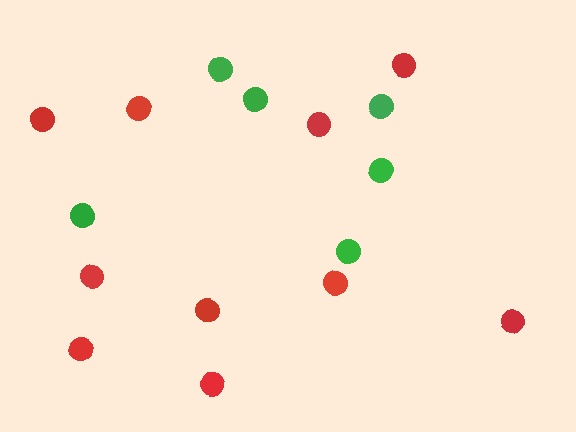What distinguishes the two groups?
There are 2 groups: one group of green circles (6) and one group of red circles (10).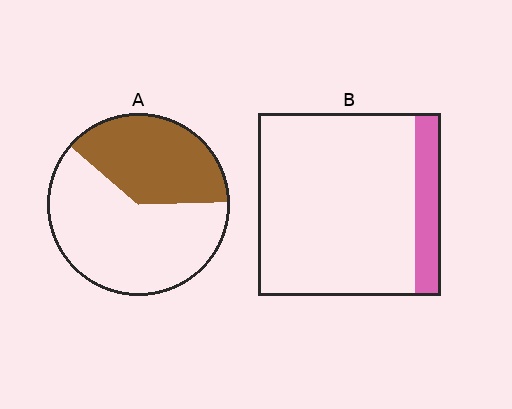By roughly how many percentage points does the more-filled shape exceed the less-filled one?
By roughly 25 percentage points (A over B).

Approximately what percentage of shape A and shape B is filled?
A is approximately 40% and B is approximately 15%.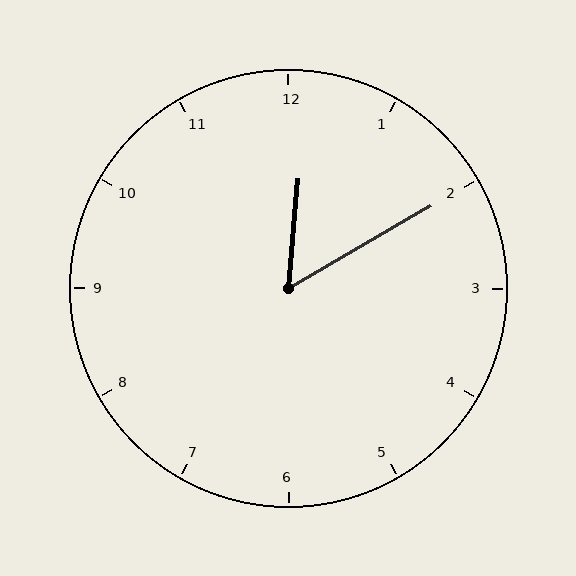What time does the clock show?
12:10.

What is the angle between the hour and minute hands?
Approximately 55 degrees.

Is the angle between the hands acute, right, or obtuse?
It is acute.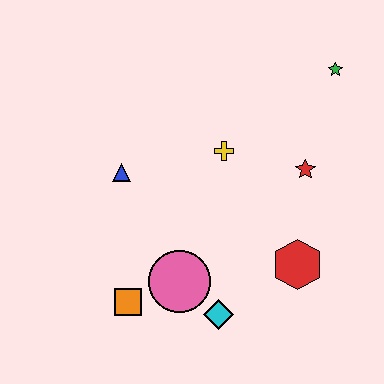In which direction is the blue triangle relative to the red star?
The blue triangle is to the left of the red star.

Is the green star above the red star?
Yes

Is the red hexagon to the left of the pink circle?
No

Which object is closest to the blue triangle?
The yellow cross is closest to the blue triangle.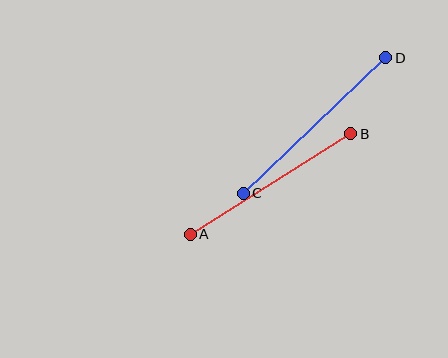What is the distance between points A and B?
The distance is approximately 190 pixels.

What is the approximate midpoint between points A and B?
The midpoint is at approximately (270, 184) pixels.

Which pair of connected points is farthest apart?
Points C and D are farthest apart.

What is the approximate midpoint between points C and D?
The midpoint is at approximately (315, 125) pixels.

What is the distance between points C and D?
The distance is approximately 197 pixels.